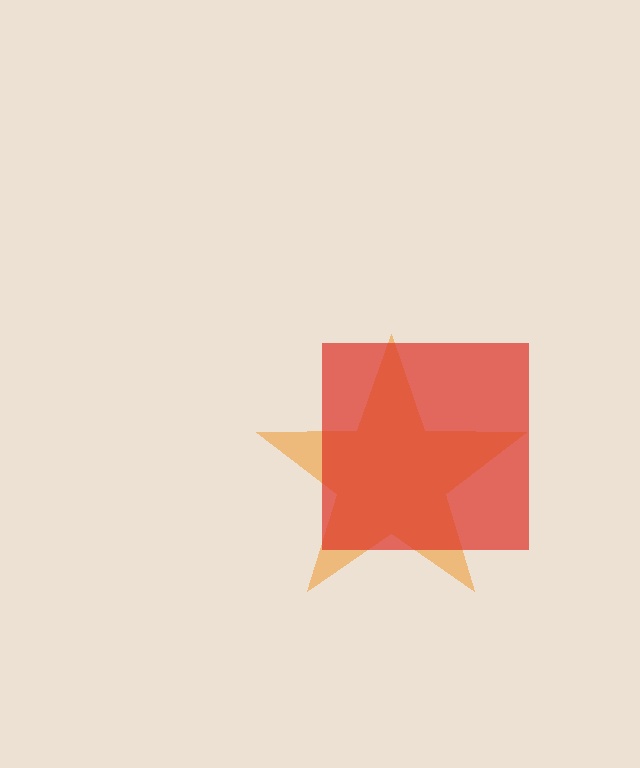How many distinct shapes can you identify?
There are 2 distinct shapes: an orange star, a red square.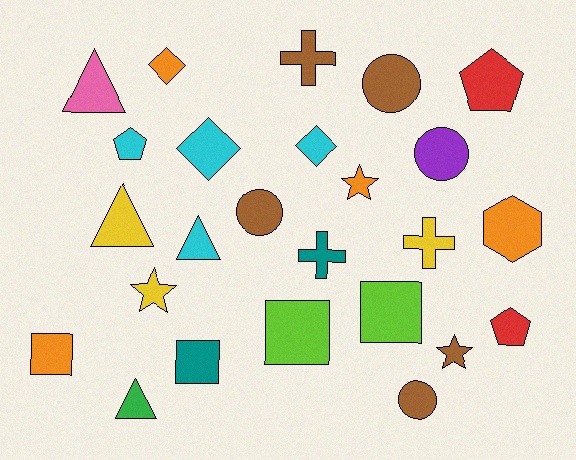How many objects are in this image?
There are 25 objects.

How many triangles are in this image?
There are 4 triangles.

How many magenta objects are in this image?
There are no magenta objects.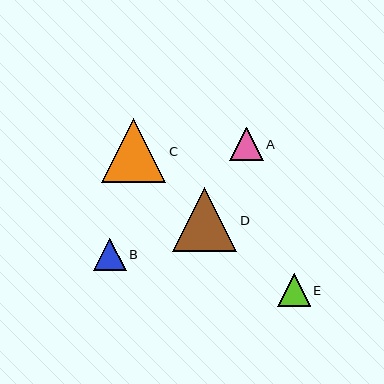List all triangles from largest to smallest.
From largest to smallest: C, D, A, E, B.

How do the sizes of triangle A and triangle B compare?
Triangle A and triangle B are approximately the same size.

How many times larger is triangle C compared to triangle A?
Triangle C is approximately 1.9 times the size of triangle A.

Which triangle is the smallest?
Triangle B is the smallest with a size of approximately 33 pixels.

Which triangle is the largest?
Triangle C is the largest with a size of approximately 64 pixels.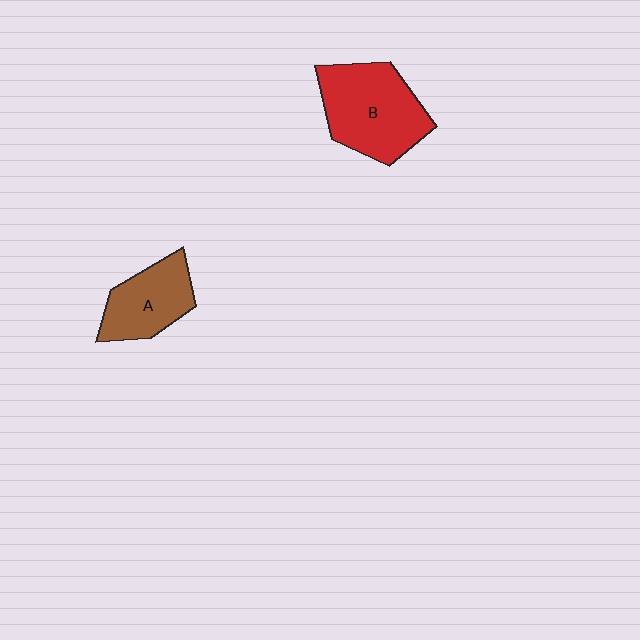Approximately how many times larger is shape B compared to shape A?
Approximately 1.5 times.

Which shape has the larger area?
Shape B (red).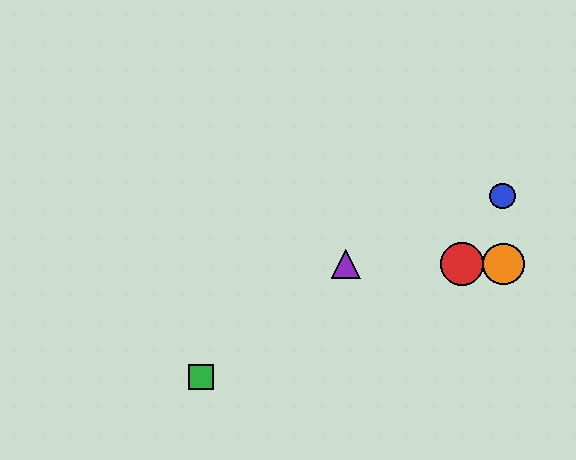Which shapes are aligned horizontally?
The red circle, the yellow triangle, the purple triangle, the orange circle are aligned horizontally.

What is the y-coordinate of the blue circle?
The blue circle is at y≈196.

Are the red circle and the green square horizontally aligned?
No, the red circle is at y≈264 and the green square is at y≈377.